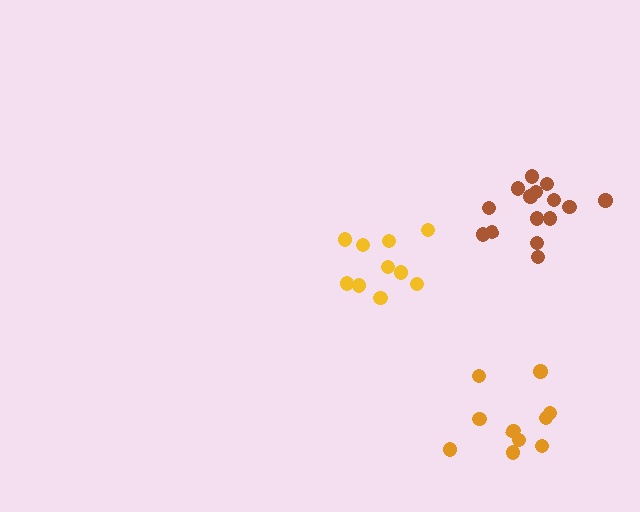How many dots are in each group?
Group 1: 15 dots, Group 2: 10 dots, Group 3: 10 dots (35 total).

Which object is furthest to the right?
The brown cluster is rightmost.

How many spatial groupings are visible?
There are 3 spatial groupings.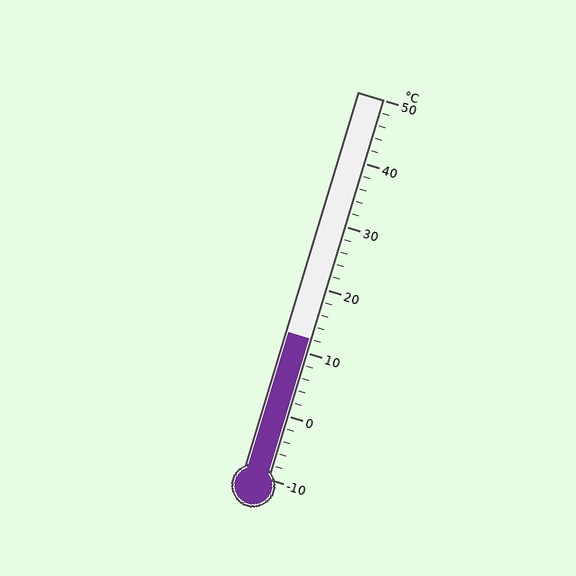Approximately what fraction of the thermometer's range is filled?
The thermometer is filled to approximately 35% of its range.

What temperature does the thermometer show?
The thermometer shows approximately 12°C.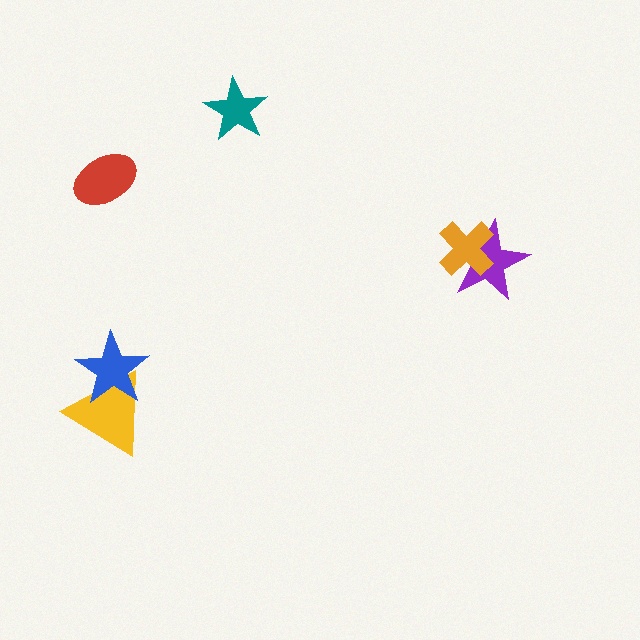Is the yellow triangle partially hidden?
Yes, it is partially covered by another shape.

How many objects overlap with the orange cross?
1 object overlaps with the orange cross.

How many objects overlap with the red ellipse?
0 objects overlap with the red ellipse.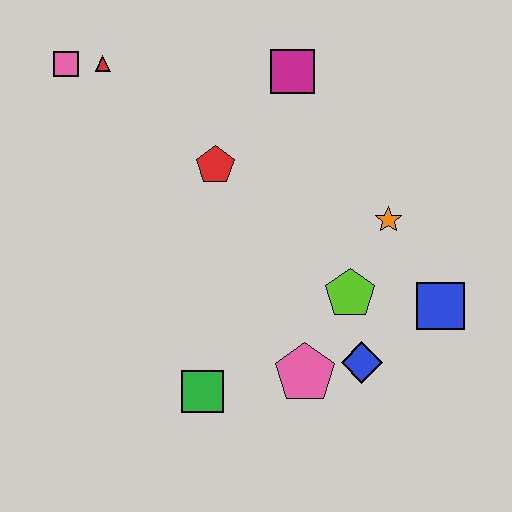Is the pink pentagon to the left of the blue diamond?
Yes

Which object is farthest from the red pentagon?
The blue square is farthest from the red pentagon.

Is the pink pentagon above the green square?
Yes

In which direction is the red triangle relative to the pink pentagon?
The red triangle is above the pink pentagon.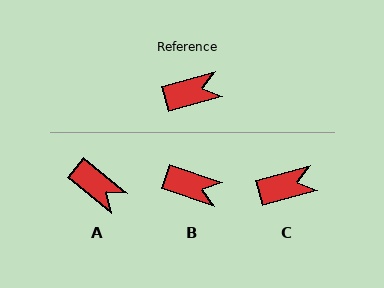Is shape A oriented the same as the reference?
No, it is off by about 55 degrees.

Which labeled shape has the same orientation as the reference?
C.